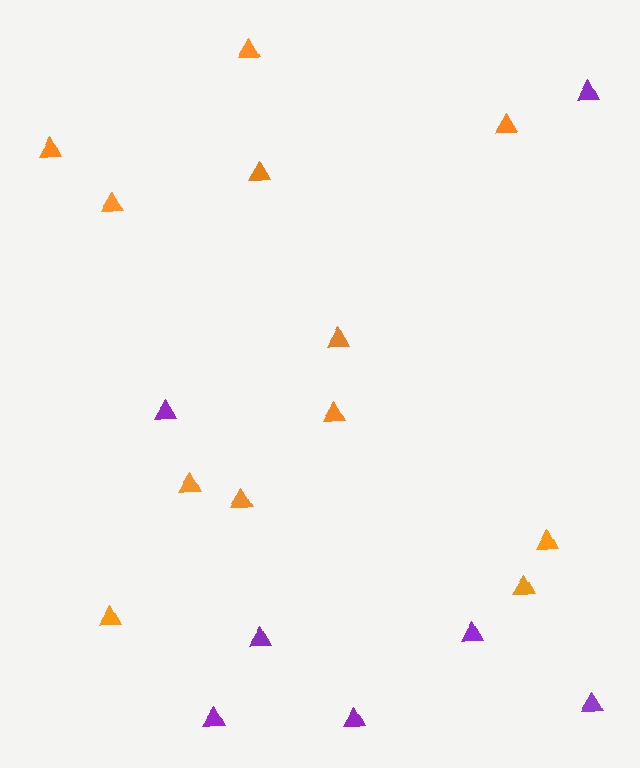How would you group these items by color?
There are 2 groups: one group of purple triangles (7) and one group of orange triangles (12).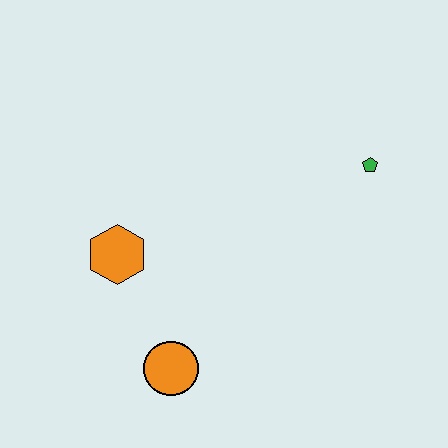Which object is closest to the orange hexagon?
The orange circle is closest to the orange hexagon.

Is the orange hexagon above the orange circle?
Yes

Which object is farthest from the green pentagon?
The orange circle is farthest from the green pentagon.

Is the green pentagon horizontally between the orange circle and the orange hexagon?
No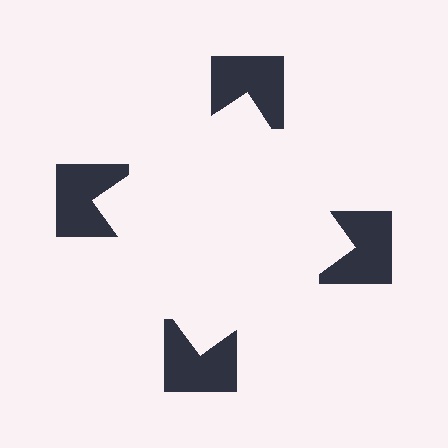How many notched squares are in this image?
There are 4 — one at each vertex of the illusory square.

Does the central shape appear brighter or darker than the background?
It typically appears slightly brighter than the background, even though no actual brightness change is drawn.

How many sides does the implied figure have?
4 sides.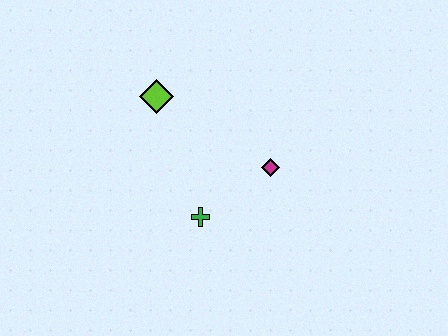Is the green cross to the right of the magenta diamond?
No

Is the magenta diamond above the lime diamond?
No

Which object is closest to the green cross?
The magenta diamond is closest to the green cross.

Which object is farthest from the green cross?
The lime diamond is farthest from the green cross.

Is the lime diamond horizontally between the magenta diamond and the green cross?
No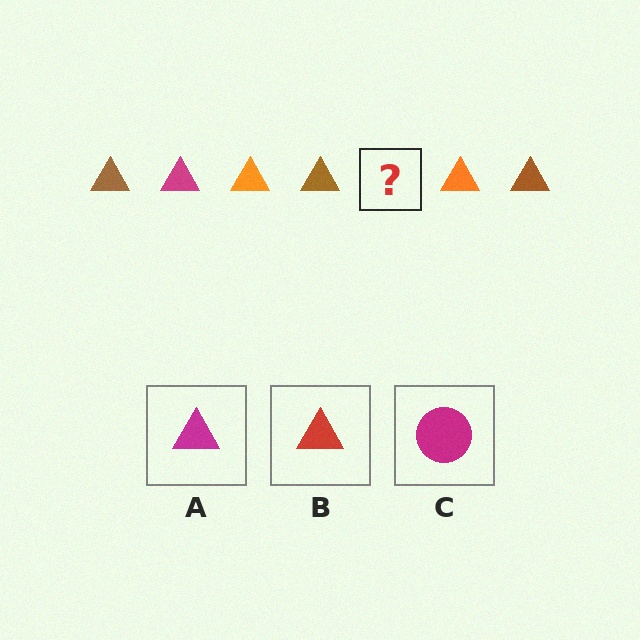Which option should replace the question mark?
Option A.